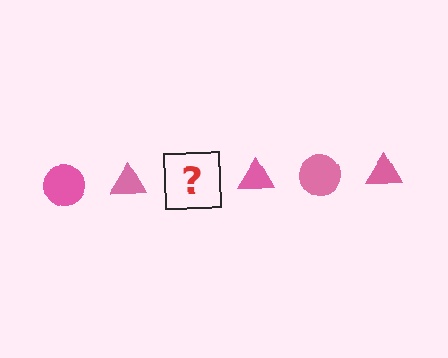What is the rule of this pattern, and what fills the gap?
The rule is that the pattern cycles through circle, triangle shapes in pink. The gap should be filled with a pink circle.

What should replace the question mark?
The question mark should be replaced with a pink circle.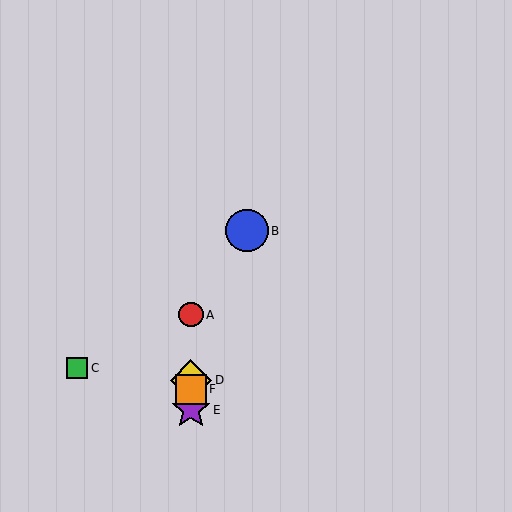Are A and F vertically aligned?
Yes, both are at x≈191.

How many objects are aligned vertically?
4 objects (A, D, E, F) are aligned vertically.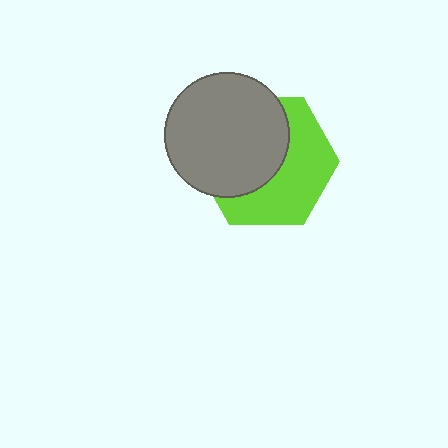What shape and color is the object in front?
The object in front is a gray circle.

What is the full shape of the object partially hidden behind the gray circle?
The partially hidden object is a lime hexagon.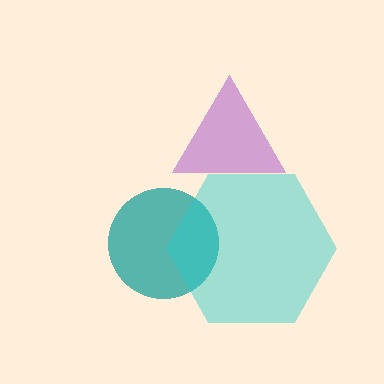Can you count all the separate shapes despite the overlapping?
Yes, there are 3 separate shapes.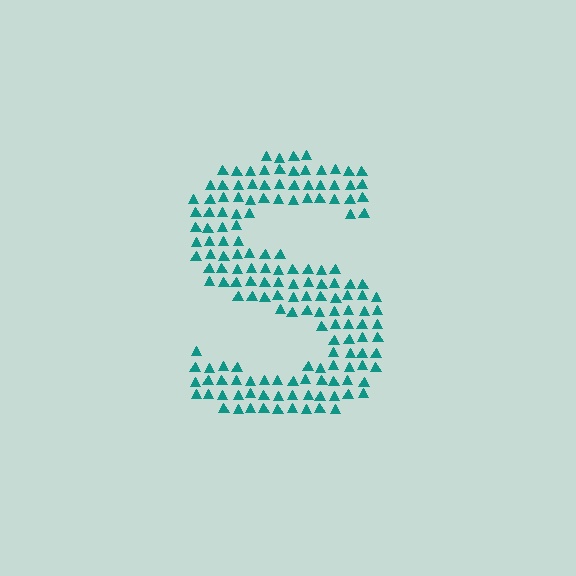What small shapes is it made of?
It is made of small triangles.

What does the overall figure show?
The overall figure shows the letter S.